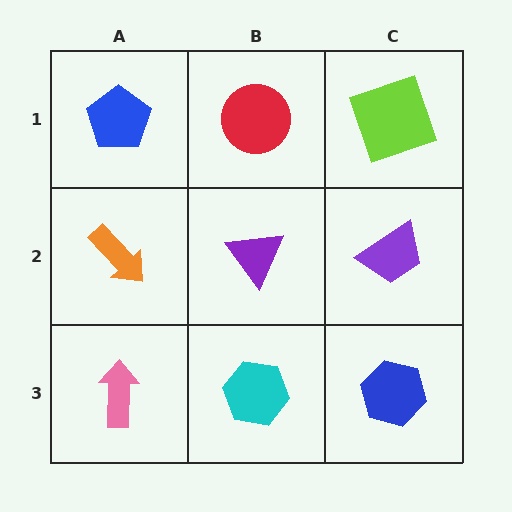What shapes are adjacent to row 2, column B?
A red circle (row 1, column B), a cyan hexagon (row 3, column B), an orange arrow (row 2, column A), a purple trapezoid (row 2, column C).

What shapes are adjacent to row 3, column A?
An orange arrow (row 2, column A), a cyan hexagon (row 3, column B).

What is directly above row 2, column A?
A blue pentagon.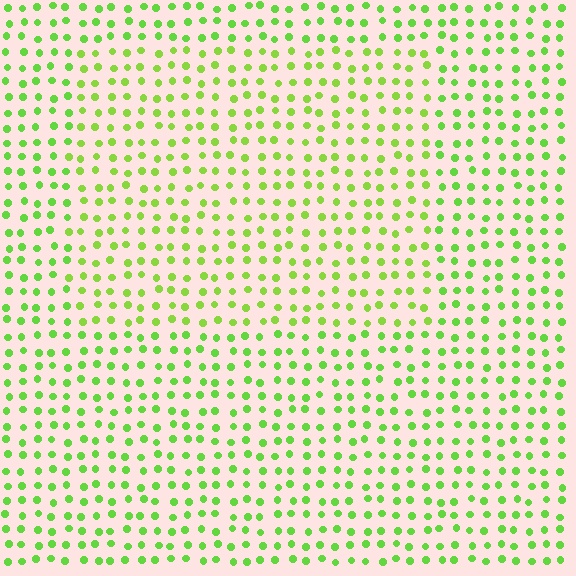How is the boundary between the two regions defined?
The boundary is defined purely by a slight shift in hue (about 15 degrees). Spacing, size, and orientation are identical on both sides.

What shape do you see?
I see a rectangle.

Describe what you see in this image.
The image is filled with small lime elements in a uniform arrangement. A rectangle-shaped region is visible where the elements are tinted to a slightly different hue, forming a subtle color boundary.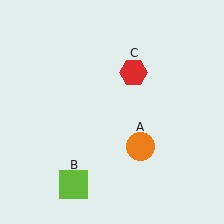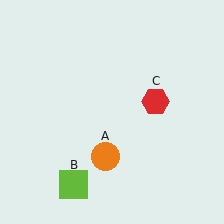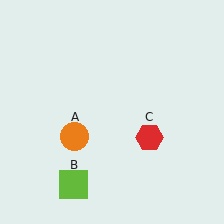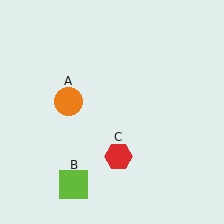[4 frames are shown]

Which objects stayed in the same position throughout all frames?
Lime square (object B) remained stationary.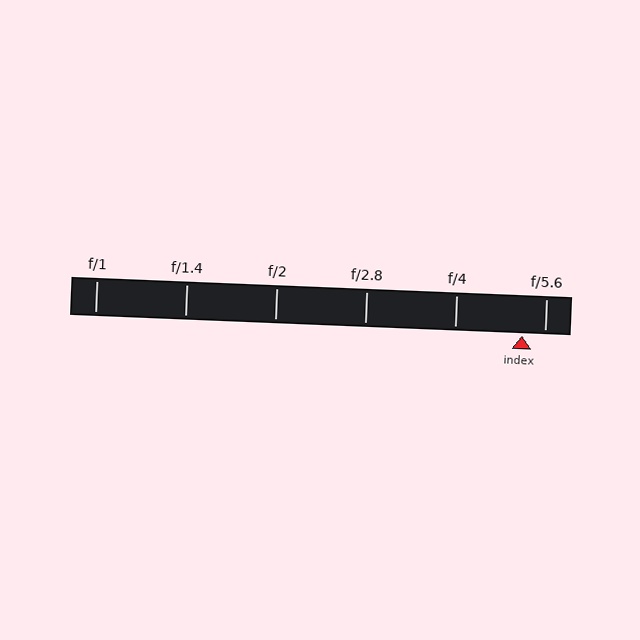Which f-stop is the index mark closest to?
The index mark is closest to f/5.6.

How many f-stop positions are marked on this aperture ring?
There are 6 f-stop positions marked.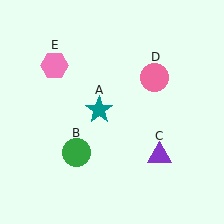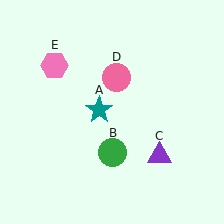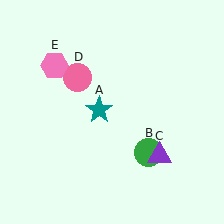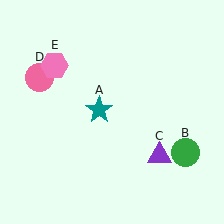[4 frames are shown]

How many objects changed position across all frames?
2 objects changed position: green circle (object B), pink circle (object D).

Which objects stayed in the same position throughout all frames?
Teal star (object A) and purple triangle (object C) and pink hexagon (object E) remained stationary.